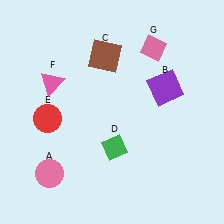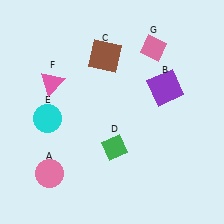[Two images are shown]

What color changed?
The circle (E) changed from red in Image 1 to cyan in Image 2.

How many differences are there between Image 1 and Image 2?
There is 1 difference between the two images.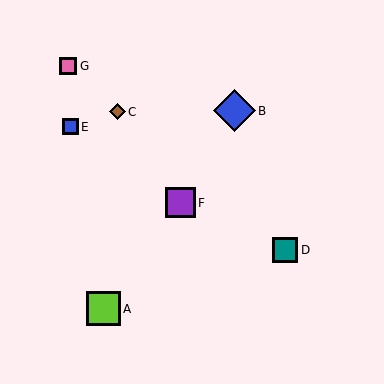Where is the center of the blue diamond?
The center of the blue diamond is at (234, 111).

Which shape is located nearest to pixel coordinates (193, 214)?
The purple square (labeled F) at (180, 203) is nearest to that location.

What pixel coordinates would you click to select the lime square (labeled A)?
Click at (104, 309) to select the lime square A.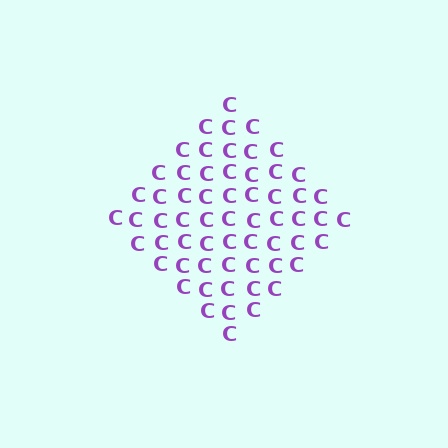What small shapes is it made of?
It is made of small letter C's.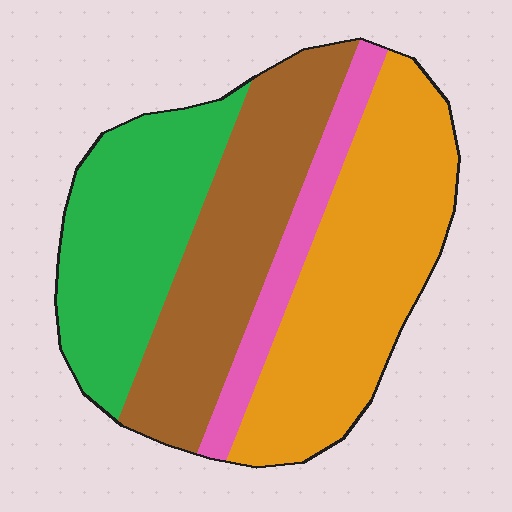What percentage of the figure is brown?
Brown takes up about one quarter (1/4) of the figure.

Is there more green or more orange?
Orange.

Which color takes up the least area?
Pink, at roughly 10%.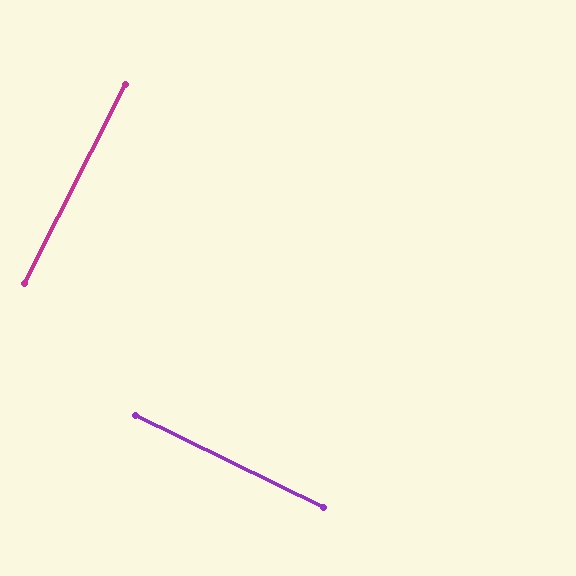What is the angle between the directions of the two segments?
Approximately 89 degrees.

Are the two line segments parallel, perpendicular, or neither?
Perpendicular — they meet at approximately 89°.